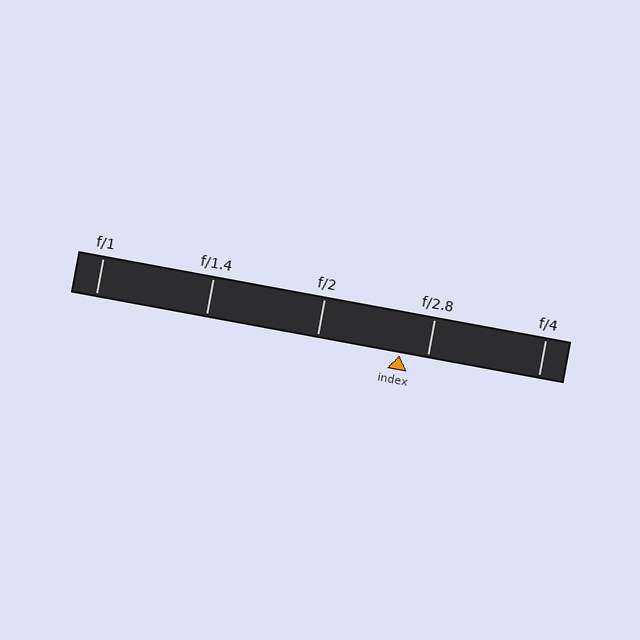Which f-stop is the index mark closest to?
The index mark is closest to f/2.8.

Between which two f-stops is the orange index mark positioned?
The index mark is between f/2 and f/2.8.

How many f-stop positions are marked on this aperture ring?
There are 5 f-stop positions marked.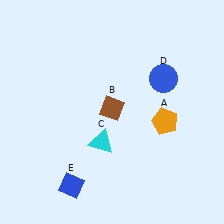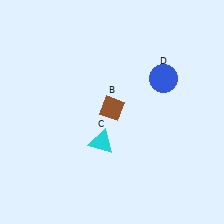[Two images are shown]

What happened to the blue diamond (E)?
The blue diamond (E) was removed in Image 2. It was in the bottom-left area of Image 1.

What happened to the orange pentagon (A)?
The orange pentagon (A) was removed in Image 2. It was in the bottom-right area of Image 1.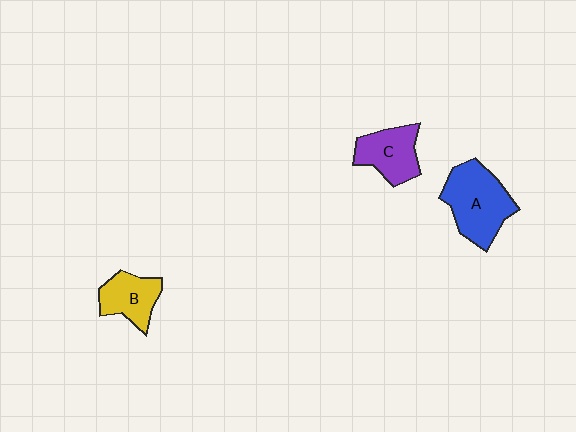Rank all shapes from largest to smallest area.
From largest to smallest: A (blue), C (purple), B (yellow).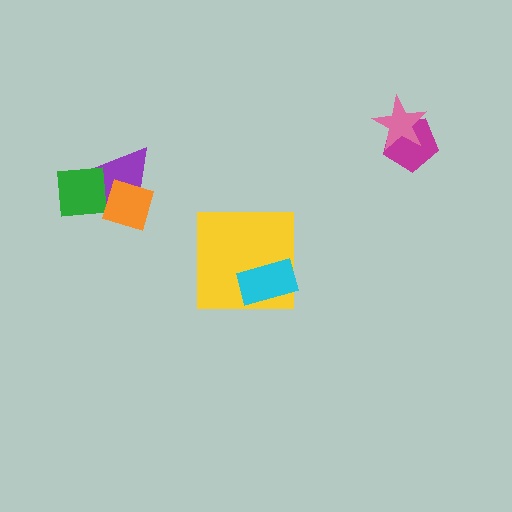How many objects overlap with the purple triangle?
2 objects overlap with the purple triangle.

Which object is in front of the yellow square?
The cyan rectangle is in front of the yellow square.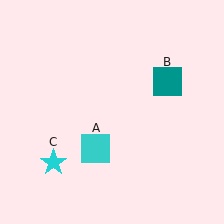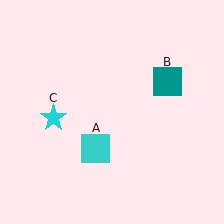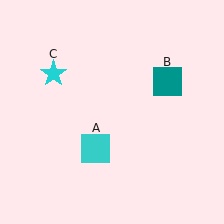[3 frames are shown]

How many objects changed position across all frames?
1 object changed position: cyan star (object C).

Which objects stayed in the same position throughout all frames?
Cyan square (object A) and teal square (object B) remained stationary.